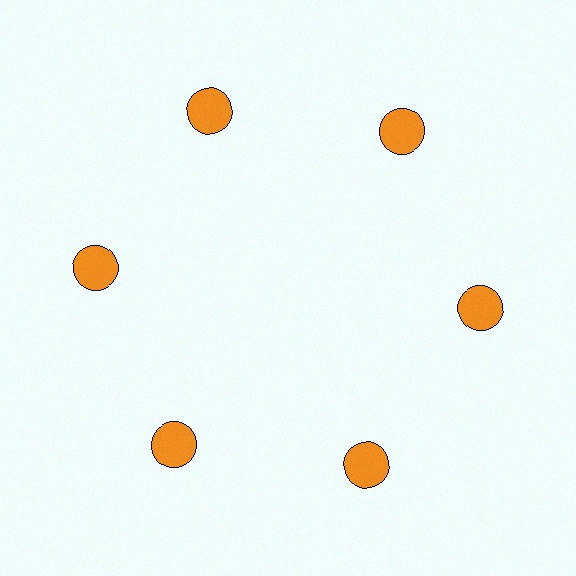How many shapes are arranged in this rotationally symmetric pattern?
There are 6 shapes, arranged in 6 groups of 1.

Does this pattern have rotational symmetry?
Yes, this pattern has 6-fold rotational symmetry. It looks the same after rotating 60 degrees around the center.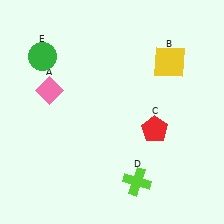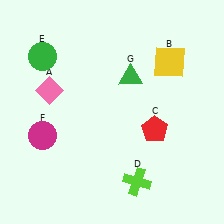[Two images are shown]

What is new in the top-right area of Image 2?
A green triangle (G) was added in the top-right area of Image 2.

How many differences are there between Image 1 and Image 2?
There are 2 differences between the two images.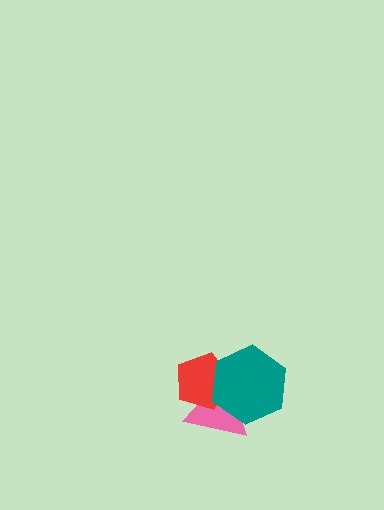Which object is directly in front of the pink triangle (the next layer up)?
The red pentagon is directly in front of the pink triangle.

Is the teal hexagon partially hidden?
No, no other shape covers it.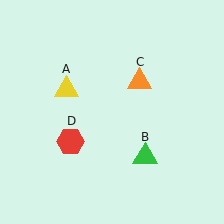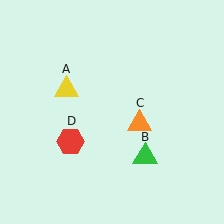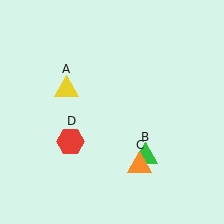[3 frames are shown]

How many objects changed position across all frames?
1 object changed position: orange triangle (object C).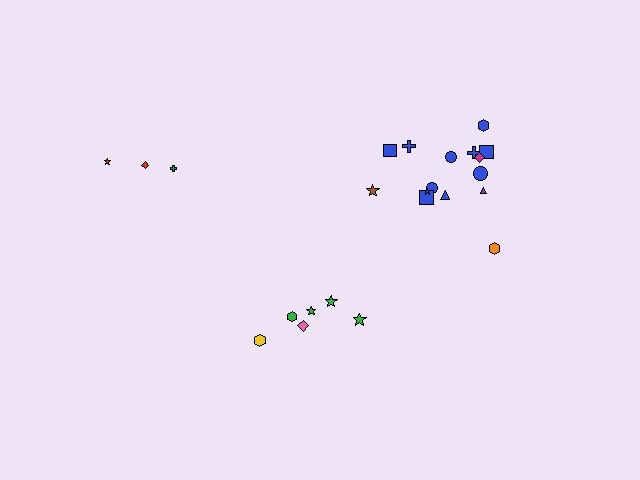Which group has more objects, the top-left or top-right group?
The top-right group.